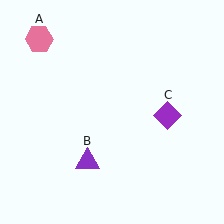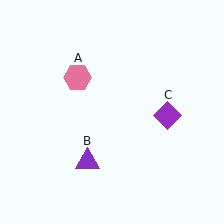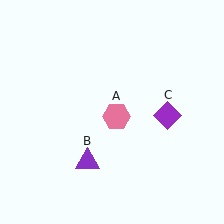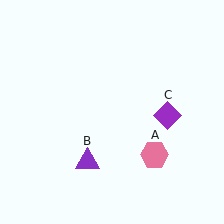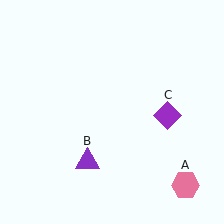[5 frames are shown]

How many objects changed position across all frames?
1 object changed position: pink hexagon (object A).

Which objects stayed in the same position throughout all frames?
Purple triangle (object B) and purple diamond (object C) remained stationary.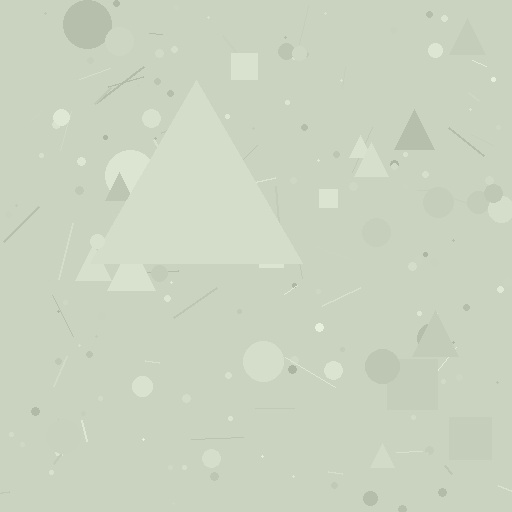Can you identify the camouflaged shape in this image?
The camouflaged shape is a triangle.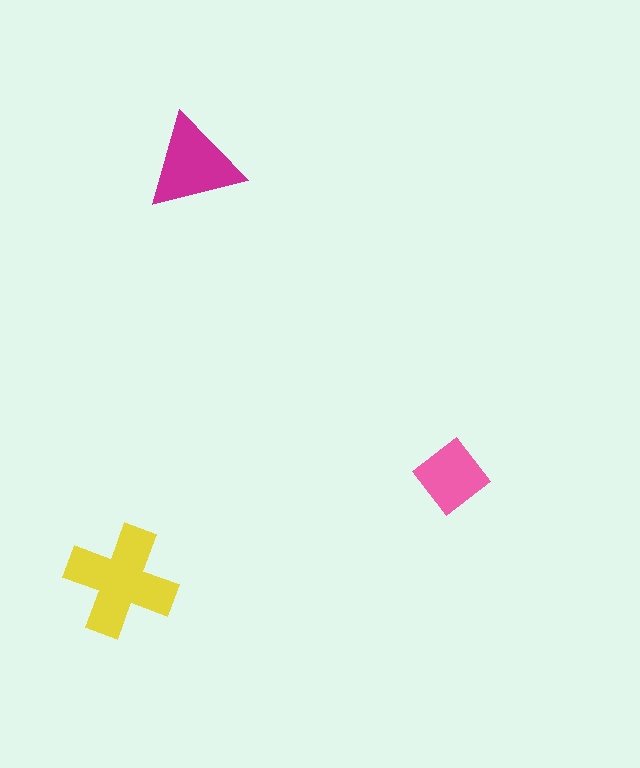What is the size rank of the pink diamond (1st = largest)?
3rd.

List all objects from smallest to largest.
The pink diamond, the magenta triangle, the yellow cross.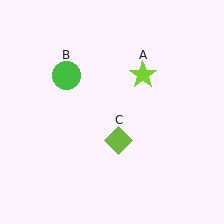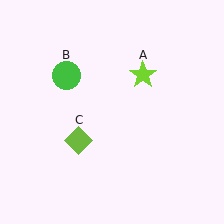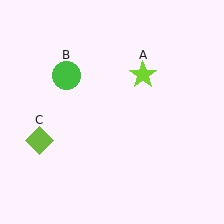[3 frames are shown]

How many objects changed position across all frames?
1 object changed position: lime diamond (object C).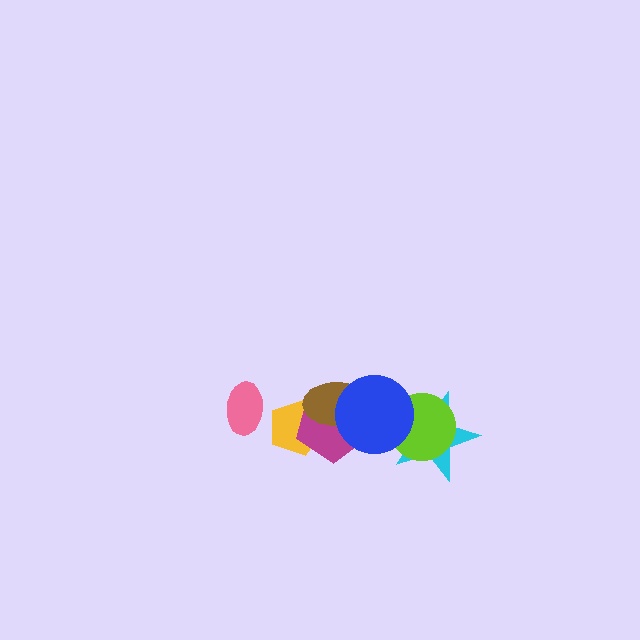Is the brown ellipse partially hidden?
Yes, it is partially covered by another shape.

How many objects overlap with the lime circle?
2 objects overlap with the lime circle.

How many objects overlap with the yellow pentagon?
2 objects overlap with the yellow pentagon.